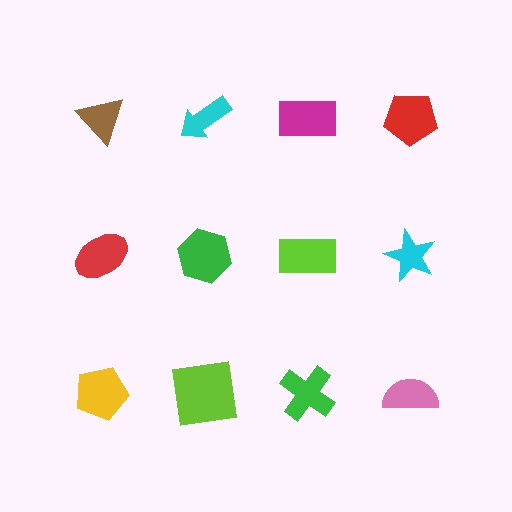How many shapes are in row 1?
4 shapes.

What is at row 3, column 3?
A green cross.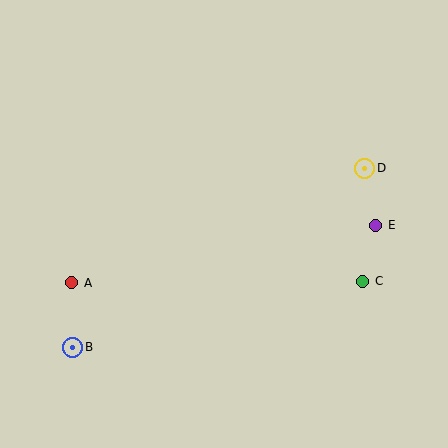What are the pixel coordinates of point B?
Point B is at (73, 347).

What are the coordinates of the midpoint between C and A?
The midpoint between C and A is at (217, 282).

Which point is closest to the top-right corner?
Point D is closest to the top-right corner.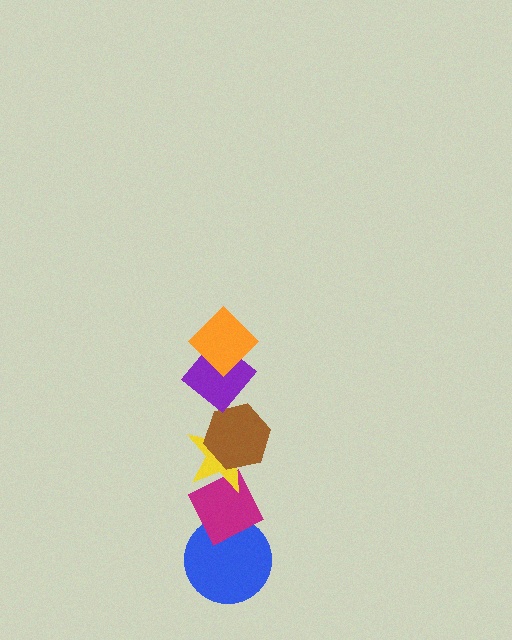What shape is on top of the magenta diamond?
The yellow star is on top of the magenta diamond.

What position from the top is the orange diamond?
The orange diamond is 1st from the top.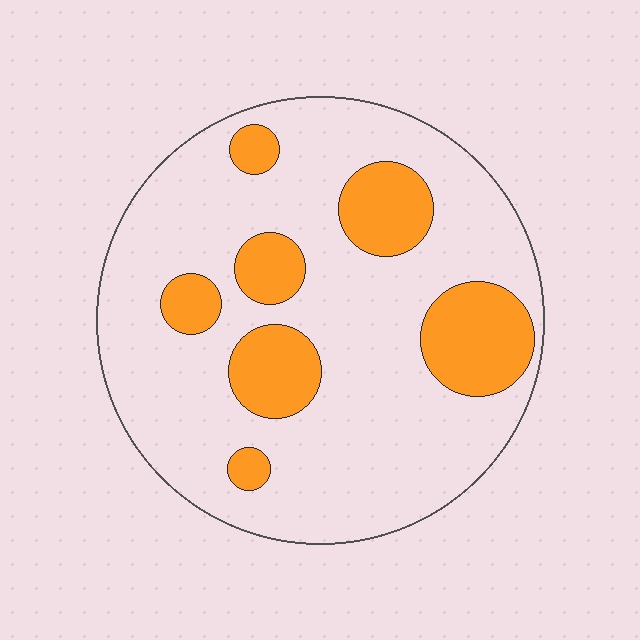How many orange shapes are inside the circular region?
7.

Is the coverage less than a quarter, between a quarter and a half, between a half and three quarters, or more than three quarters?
Less than a quarter.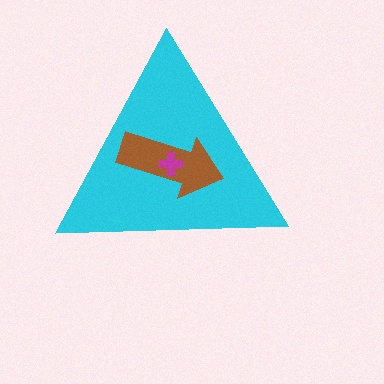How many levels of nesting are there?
3.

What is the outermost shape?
The cyan triangle.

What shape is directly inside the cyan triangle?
The brown arrow.